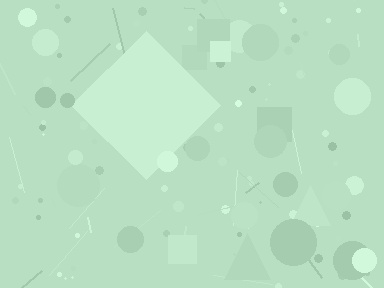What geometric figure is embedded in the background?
A diamond is embedded in the background.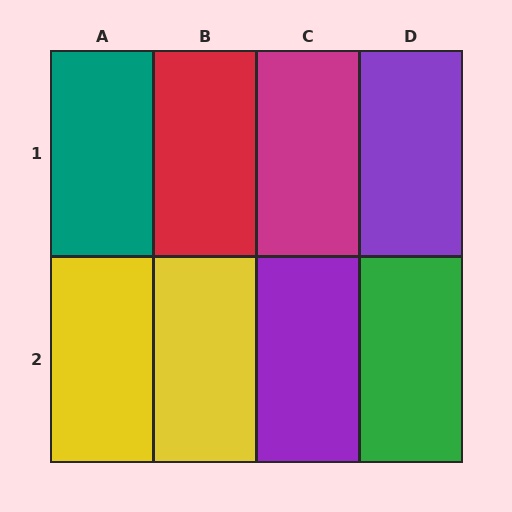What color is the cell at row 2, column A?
Yellow.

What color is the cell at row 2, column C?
Purple.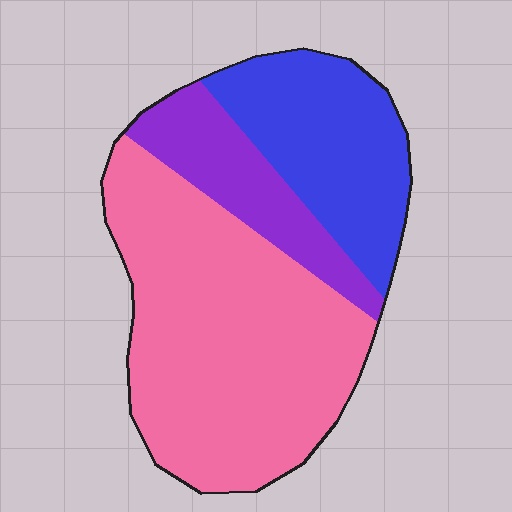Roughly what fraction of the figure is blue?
Blue takes up about one quarter (1/4) of the figure.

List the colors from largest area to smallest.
From largest to smallest: pink, blue, purple.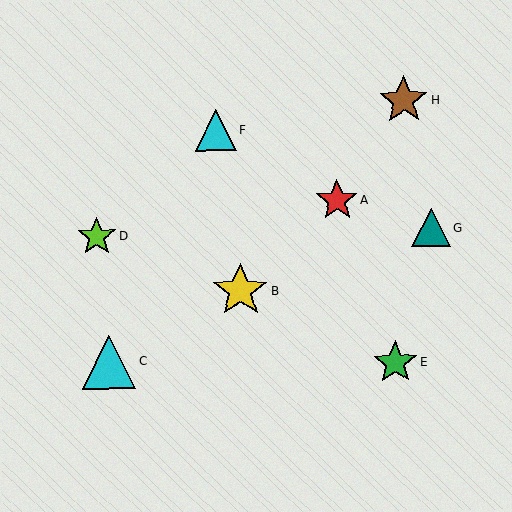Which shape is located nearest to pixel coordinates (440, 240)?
The teal triangle (labeled G) at (431, 228) is nearest to that location.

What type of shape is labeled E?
Shape E is a green star.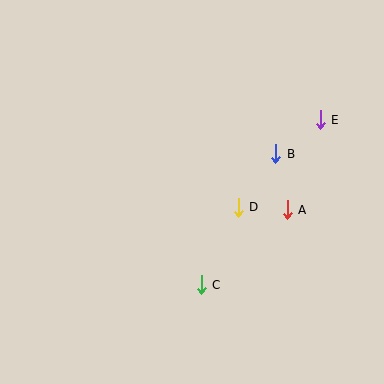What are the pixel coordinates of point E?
Point E is at (320, 120).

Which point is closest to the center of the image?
Point D at (238, 207) is closest to the center.